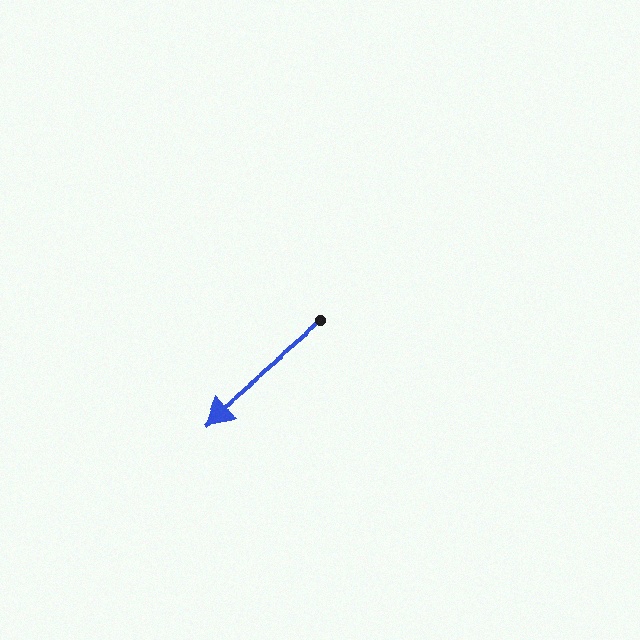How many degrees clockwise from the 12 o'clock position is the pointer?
Approximately 229 degrees.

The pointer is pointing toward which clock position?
Roughly 8 o'clock.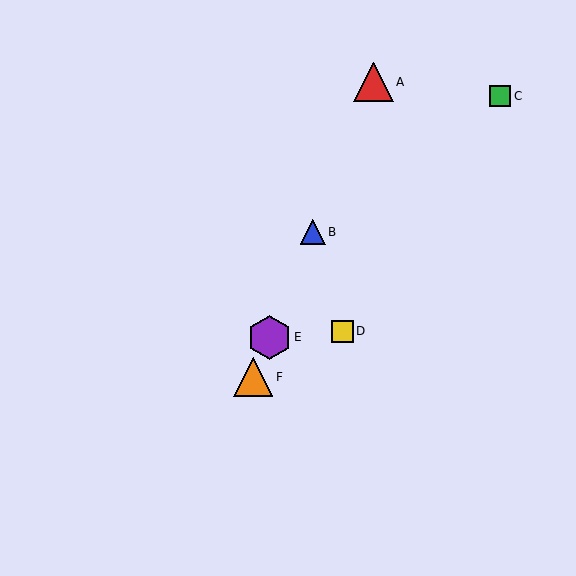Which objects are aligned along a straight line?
Objects A, B, E, F are aligned along a straight line.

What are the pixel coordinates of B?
Object B is at (313, 232).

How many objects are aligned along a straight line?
4 objects (A, B, E, F) are aligned along a straight line.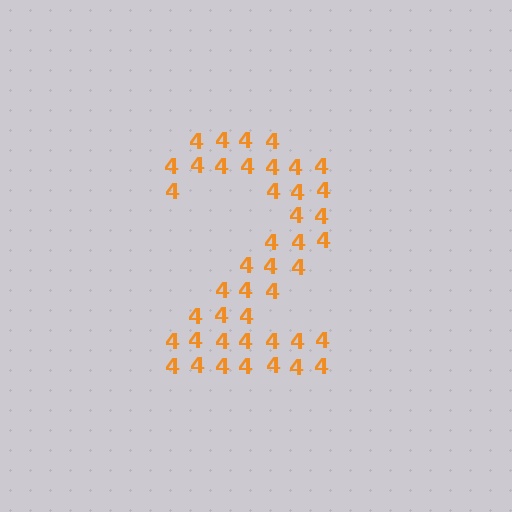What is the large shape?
The large shape is the digit 2.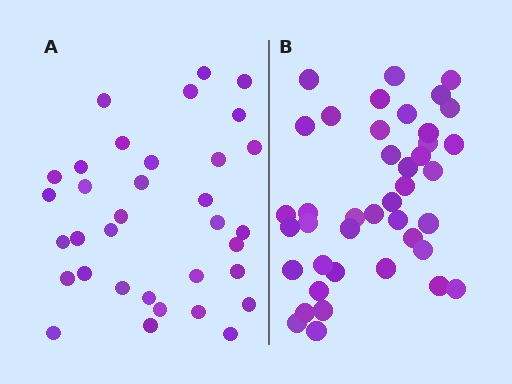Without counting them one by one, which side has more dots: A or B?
Region B (the right region) has more dots.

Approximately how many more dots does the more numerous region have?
Region B has roughly 8 or so more dots than region A.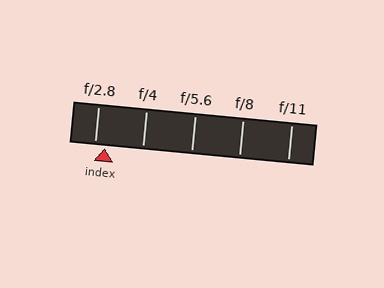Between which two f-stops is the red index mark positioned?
The index mark is between f/2.8 and f/4.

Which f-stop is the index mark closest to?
The index mark is closest to f/2.8.